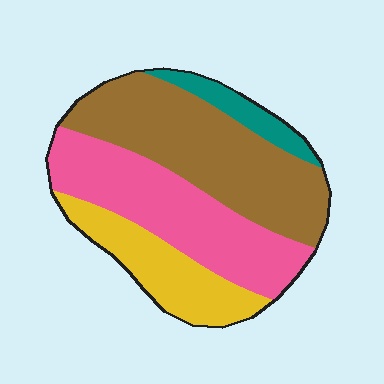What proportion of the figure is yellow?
Yellow takes up about one fifth (1/5) of the figure.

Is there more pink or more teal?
Pink.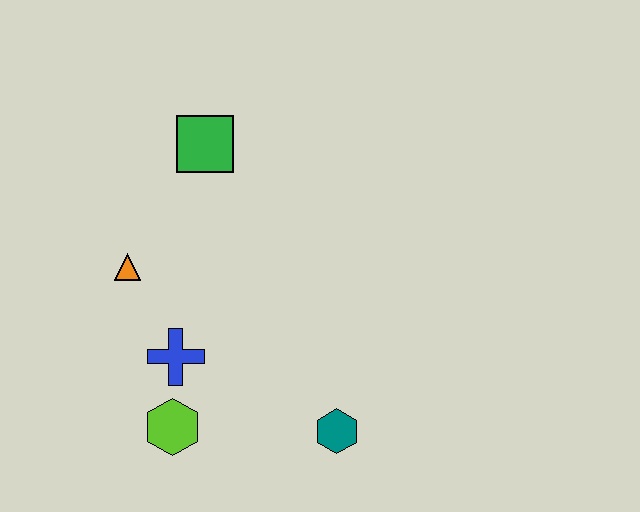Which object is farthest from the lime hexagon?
The green square is farthest from the lime hexagon.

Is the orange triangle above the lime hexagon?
Yes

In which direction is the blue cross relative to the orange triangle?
The blue cross is below the orange triangle.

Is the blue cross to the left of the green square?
Yes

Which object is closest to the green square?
The orange triangle is closest to the green square.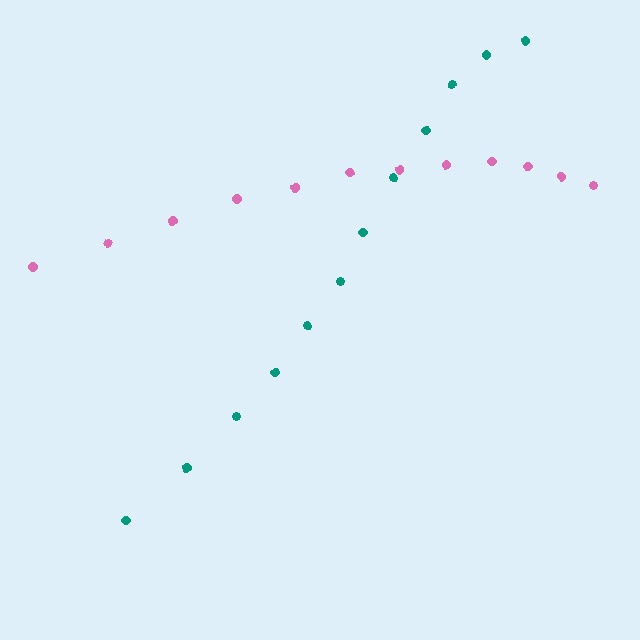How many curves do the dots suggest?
There are 2 distinct paths.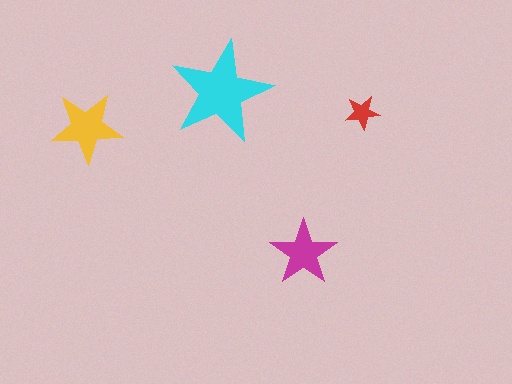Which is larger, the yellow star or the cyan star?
The cyan one.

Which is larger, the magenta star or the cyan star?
The cyan one.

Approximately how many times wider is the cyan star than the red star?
About 3 times wider.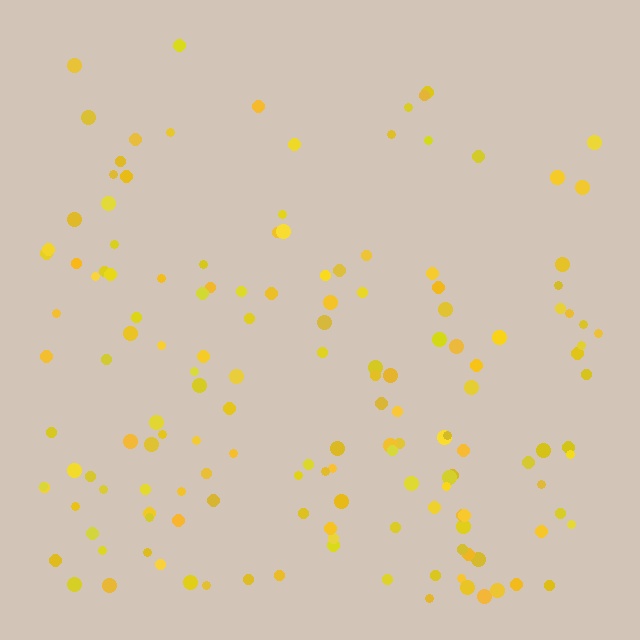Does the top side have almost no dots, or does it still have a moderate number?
Still a moderate number, just noticeably fewer than the bottom.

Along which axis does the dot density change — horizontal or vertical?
Vertical.